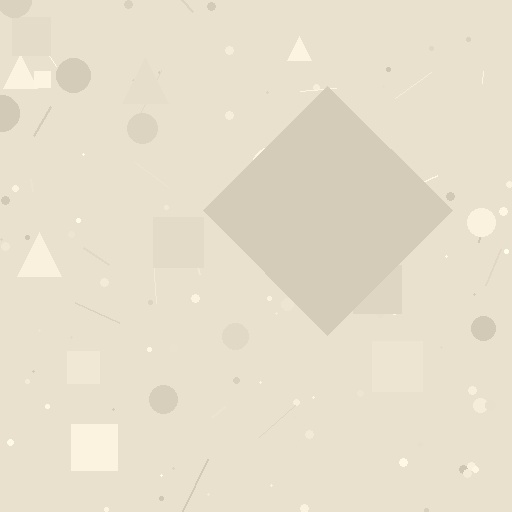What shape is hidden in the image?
A diamond is hidden in the image.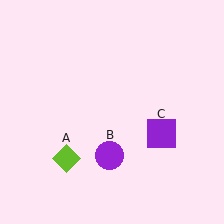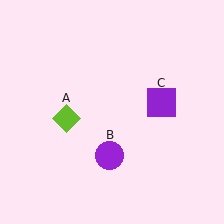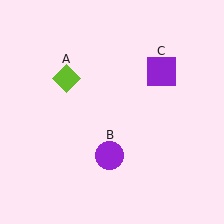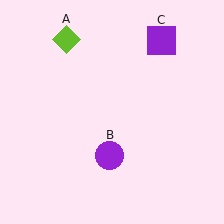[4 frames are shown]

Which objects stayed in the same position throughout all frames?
Purple circle (object B) remained stationary.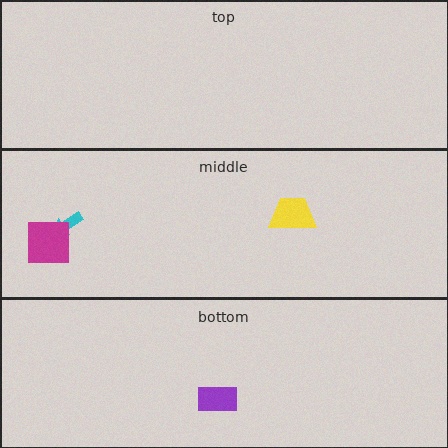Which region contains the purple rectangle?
The bottom region.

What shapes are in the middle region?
The yellow trapezoid, the cyan arrow, the magenta square.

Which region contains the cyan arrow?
The middle region.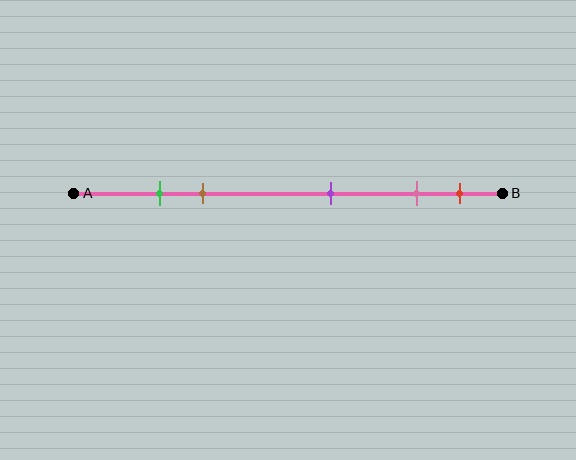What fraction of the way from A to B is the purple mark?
The purple mark is approximately 60% (0.6) of the way from A to B.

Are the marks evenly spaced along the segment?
No, the marks are not evenly spaced.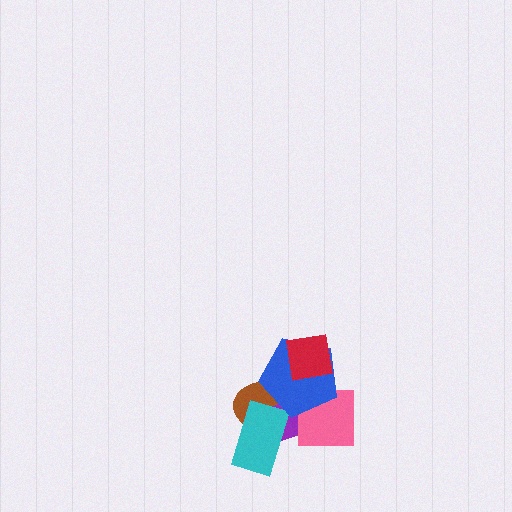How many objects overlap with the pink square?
3 objects overlap with the pink square.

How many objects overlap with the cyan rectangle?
2 objects overlap with the cyan rectangle.